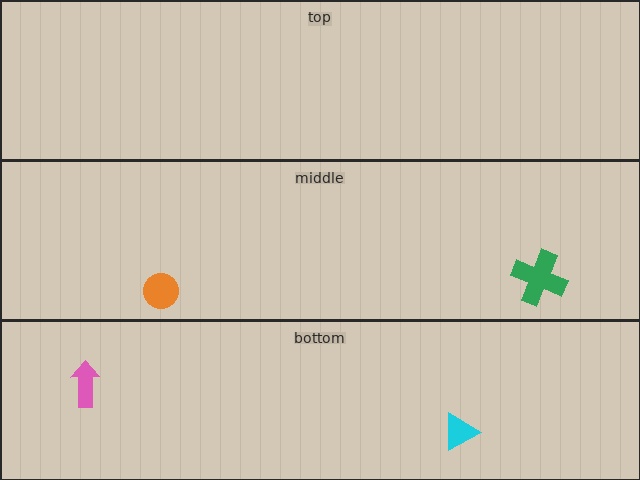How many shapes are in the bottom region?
2.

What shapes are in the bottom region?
The cyan triangle, the pink arrow.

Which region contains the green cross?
The middle region.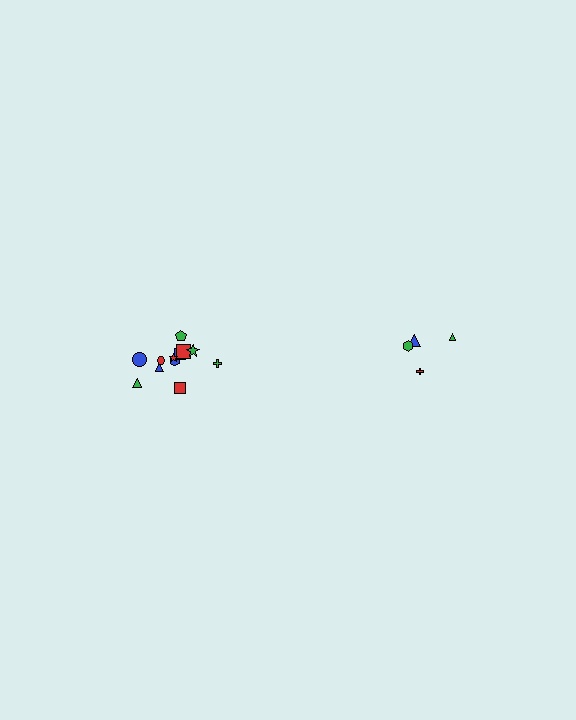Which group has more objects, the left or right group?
The left group.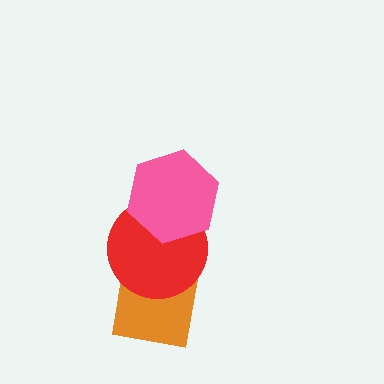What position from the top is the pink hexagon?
The pink hexagon is 1st from the top.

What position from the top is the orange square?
The orange square is 3rd from the top.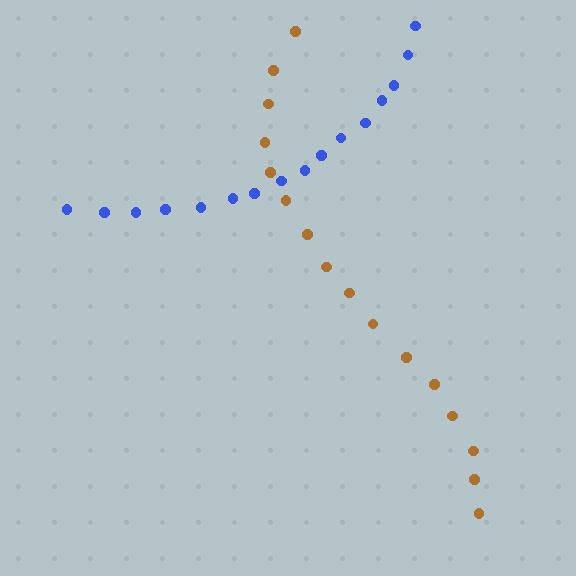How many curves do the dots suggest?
There are 2 distinct paths.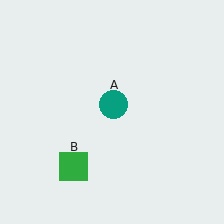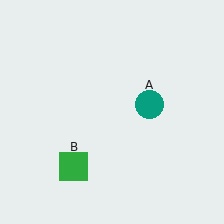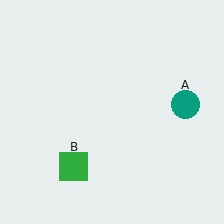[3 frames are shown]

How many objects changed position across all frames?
1 object changed position: teal circle (object A).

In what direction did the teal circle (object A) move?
The teal circle (object A) moved right.